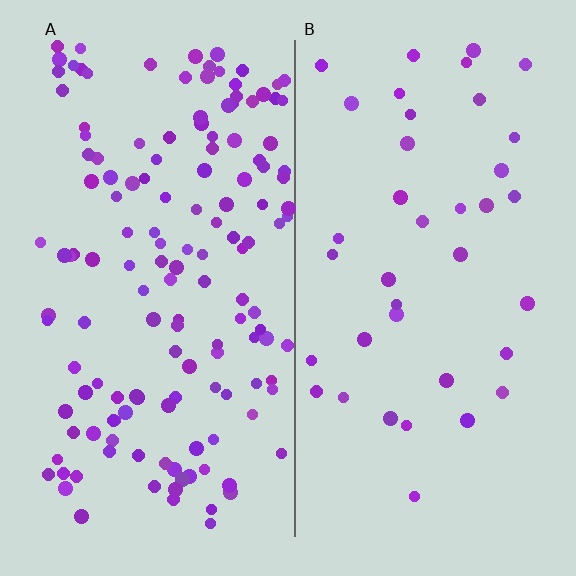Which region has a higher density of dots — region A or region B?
A (the left).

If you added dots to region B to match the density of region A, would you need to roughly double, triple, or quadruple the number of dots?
Approximately quadruple.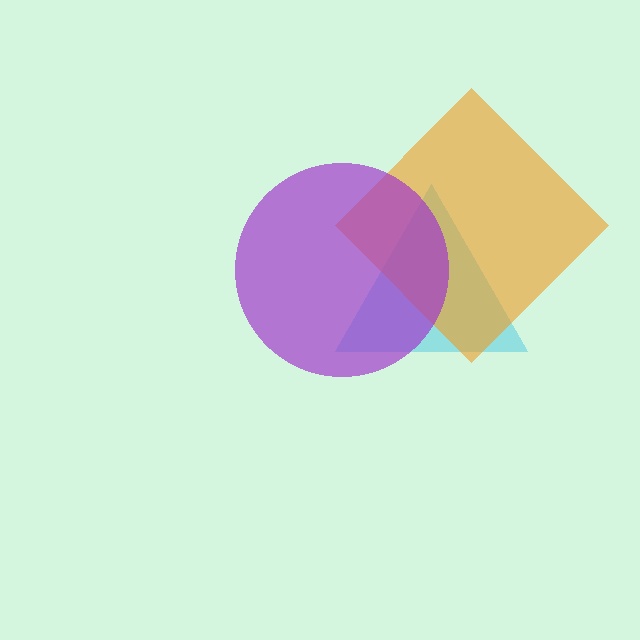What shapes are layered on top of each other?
The layered shapes are: a cyan triangle, an orange diamond, a purple circle.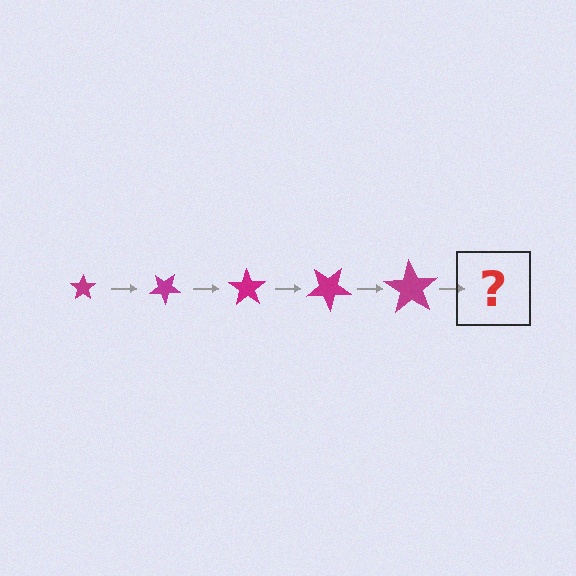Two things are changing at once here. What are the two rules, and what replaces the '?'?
The two rules are that the star grows larger each step and it rotates 35 degrees each step. The '?' should be a star, larger than the previous one and rotated 175 degrees from the start.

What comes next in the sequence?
The next element should be a star, larger than the previous one and rotated 175 degrees from the start.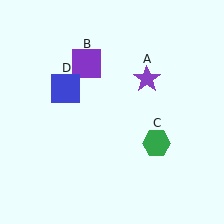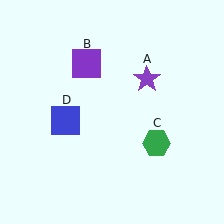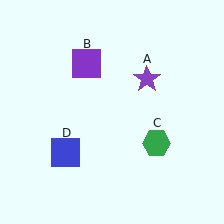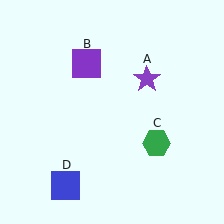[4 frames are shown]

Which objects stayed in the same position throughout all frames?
Purple star (object A) and purple square (object B) and green hexagon (object C) remained stationary.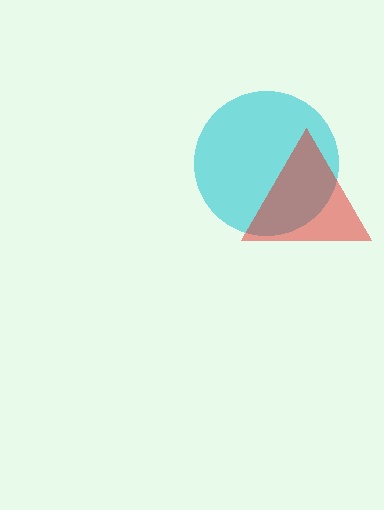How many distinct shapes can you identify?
There are 2 distinct shapes: a cyan circle, a red triangle.